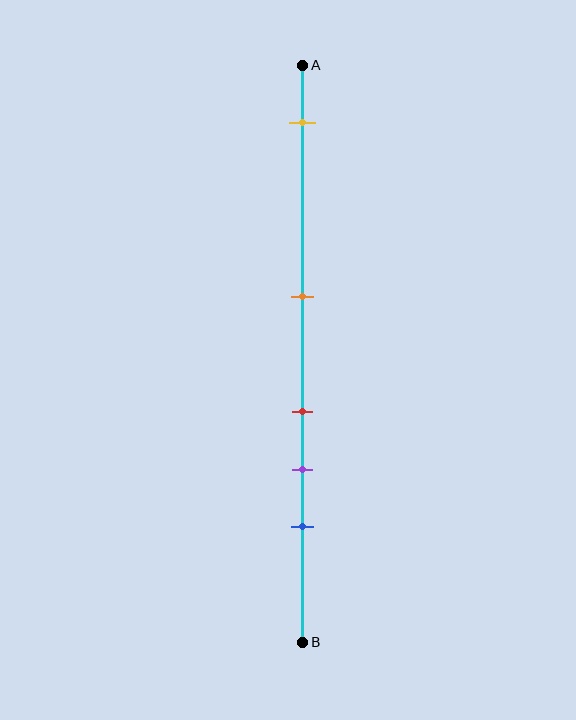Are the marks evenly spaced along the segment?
No, the marks are not evenly spaced.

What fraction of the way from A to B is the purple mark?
The purple mark is approximately 70% (0.7) of the way from A to B.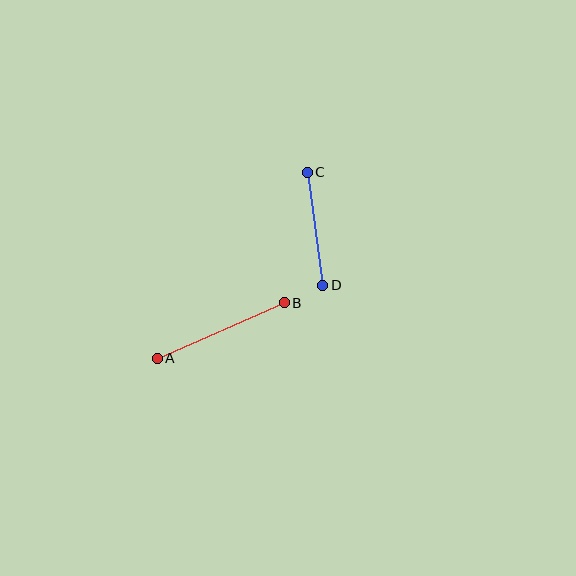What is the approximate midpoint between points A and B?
The midpoint is at approximately (221, 331) pixels.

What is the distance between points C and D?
The distance is approximately 114 pixels.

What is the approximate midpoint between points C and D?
The midpoint is at approximately (315, 229) pixels.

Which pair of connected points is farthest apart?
Points A and B are farthest apart.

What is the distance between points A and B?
The distance is approximately 139 pixels.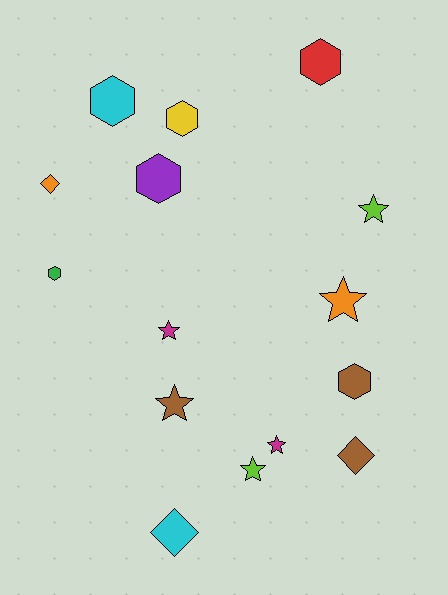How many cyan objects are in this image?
There are 2 cyan objects.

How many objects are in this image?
There are 15 objects.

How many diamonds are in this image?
There are 3 diamonds.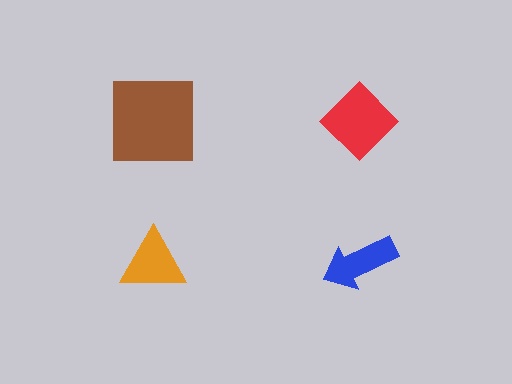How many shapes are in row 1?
2 shapes.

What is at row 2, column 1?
An orange triangle.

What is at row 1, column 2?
A red diamond.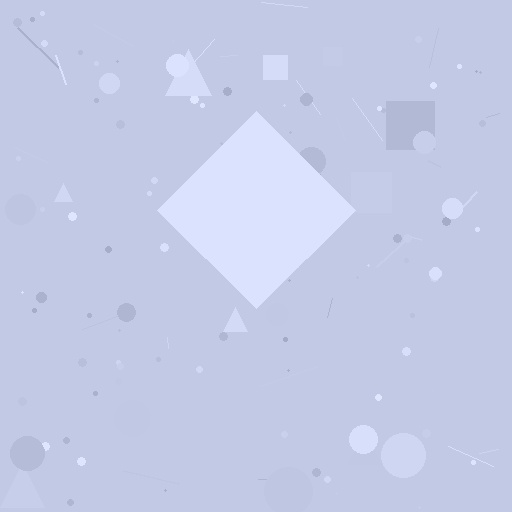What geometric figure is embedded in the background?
A diamond is embedded in the background.